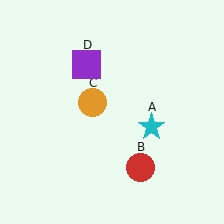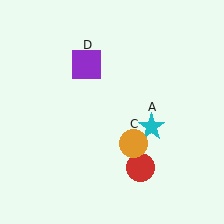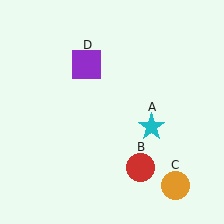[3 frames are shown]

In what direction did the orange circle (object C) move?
The orange circle (object C) moved down and to the right.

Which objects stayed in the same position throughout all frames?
Cyan star (object A) and red circle (object B) and purple square (object D) remained stationary.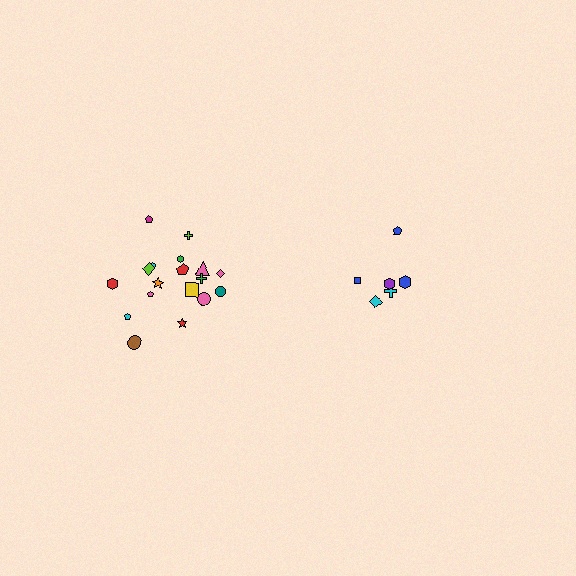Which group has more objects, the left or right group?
The left group.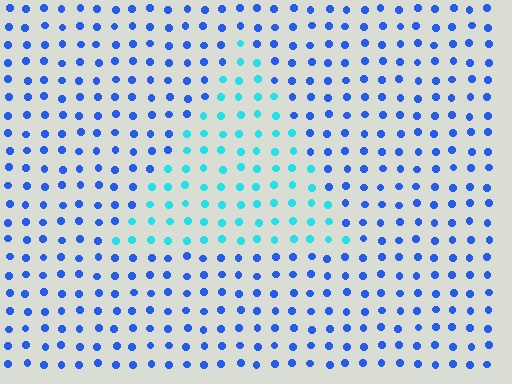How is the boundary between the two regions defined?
The boundary is defined purely by a slight shift in hue (about 41 degrees). Spacing, size, and orientation are identical on both sides.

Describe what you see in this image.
The image is filled with small blue elements in a uniform arrangement. A triangle-shaped region is visible where the elements are tinted to a slightly different hue, forming a subtle color boundary.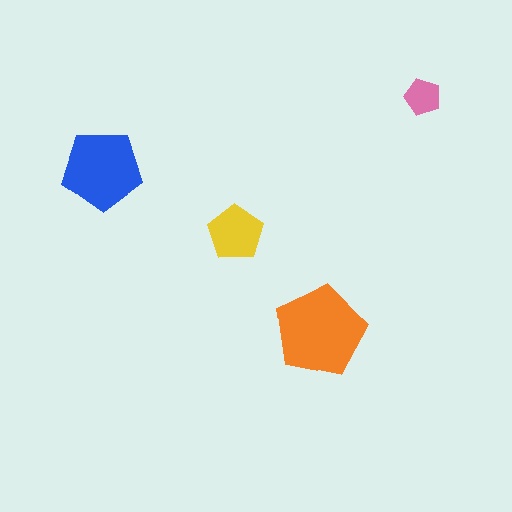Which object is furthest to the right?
The pink pentagon is rightmost.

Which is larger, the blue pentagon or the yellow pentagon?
The blue one.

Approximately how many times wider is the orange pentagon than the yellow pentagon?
About 1.5 times wider.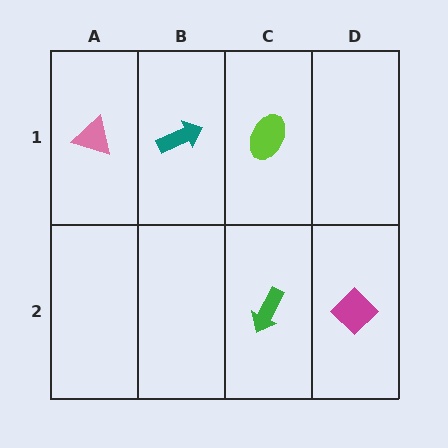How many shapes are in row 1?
3 shapes.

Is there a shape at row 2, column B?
No, that cell is empty.